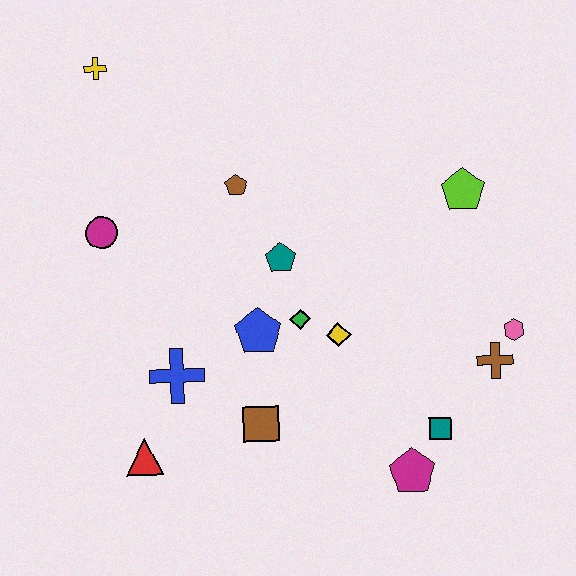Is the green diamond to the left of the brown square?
No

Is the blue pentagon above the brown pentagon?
No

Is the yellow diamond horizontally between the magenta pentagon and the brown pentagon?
Yes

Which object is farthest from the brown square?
The yellow cross is farthest from the brown square.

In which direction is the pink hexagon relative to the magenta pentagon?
The pink hexagon is above the magenta pentagon.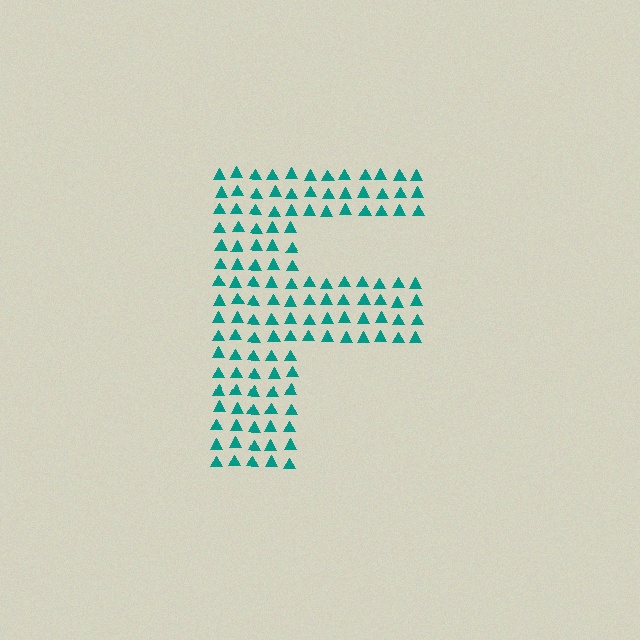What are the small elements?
The small elements are triangles.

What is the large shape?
The large shape is the letter F.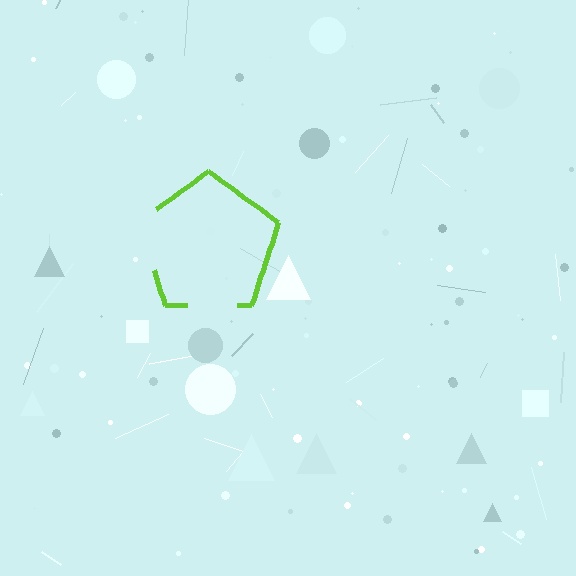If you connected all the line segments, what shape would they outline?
They would outline a pentagon.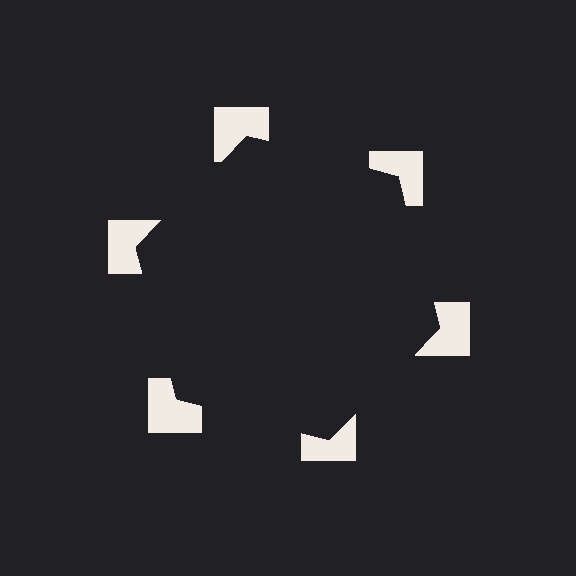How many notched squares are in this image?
There are 6 — one at each vertex of the illusory hexagon.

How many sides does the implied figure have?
6 sides.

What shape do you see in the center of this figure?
An illusory hexagon — its edges are inferred from the aligned wedge cuts in the notched squares, not physically drawn.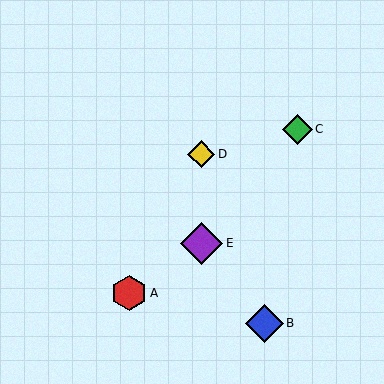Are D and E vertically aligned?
Yes, both are at x≈201.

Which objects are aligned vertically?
Objects D, E are aligned vertically.